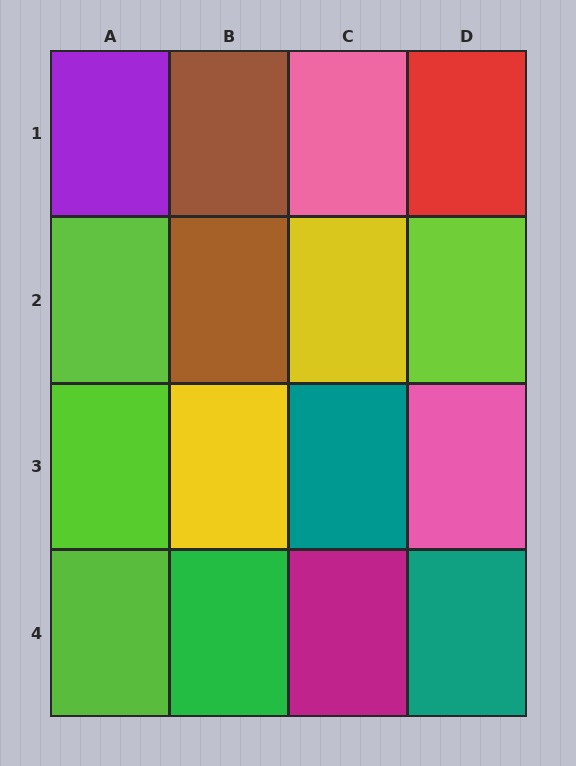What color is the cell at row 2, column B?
Brown.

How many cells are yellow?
2 cells are yellow.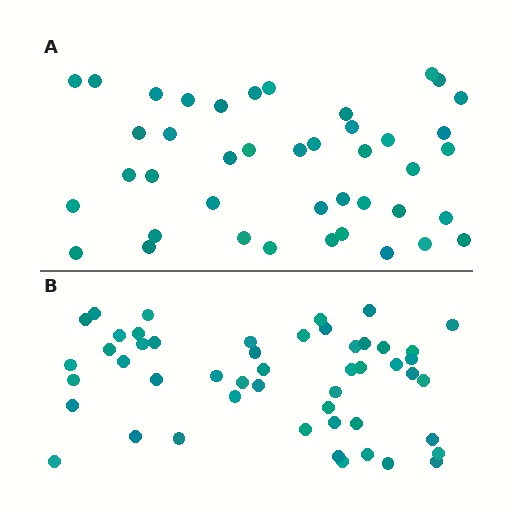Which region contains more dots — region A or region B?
Region B (the bottom region) has more dots.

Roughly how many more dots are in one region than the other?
Region B has roughly 8 or so more dots than region A.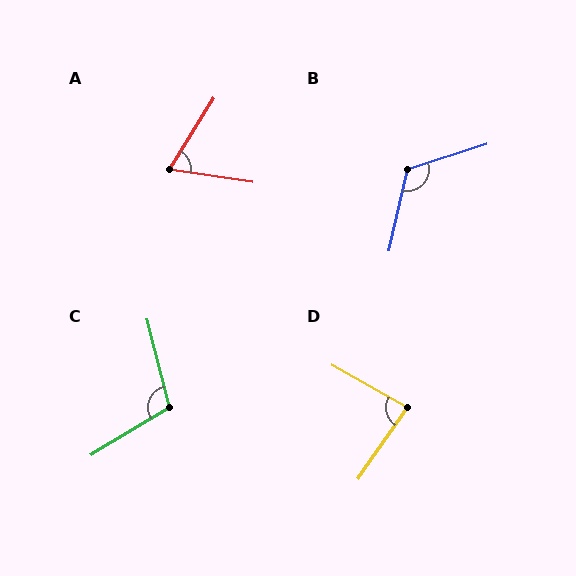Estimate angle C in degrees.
Approximately 107 degrees.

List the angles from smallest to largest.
A (66°), D (85°), C (107°), B (121°).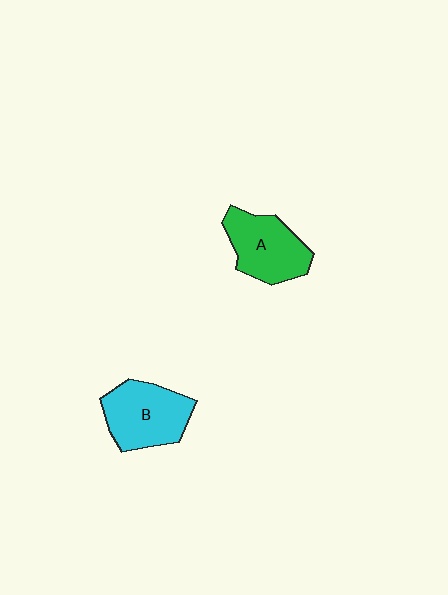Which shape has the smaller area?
Shape A (green).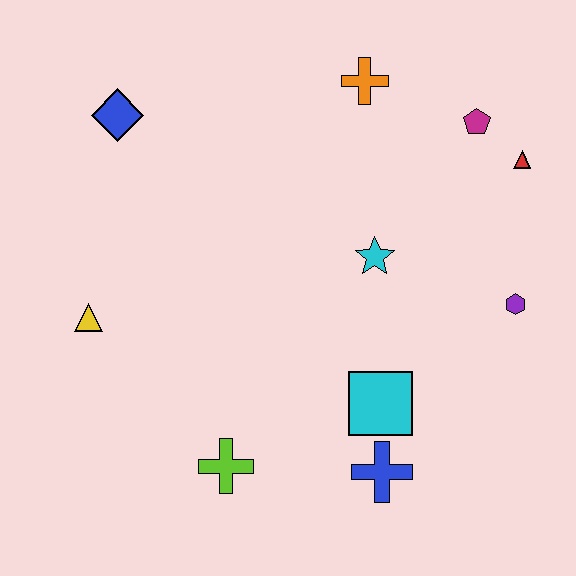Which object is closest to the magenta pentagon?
The red triangle is closest to the magenta pentagon.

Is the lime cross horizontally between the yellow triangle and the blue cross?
Yes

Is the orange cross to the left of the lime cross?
No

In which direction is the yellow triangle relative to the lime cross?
The yellow triangle is above the lime cross.